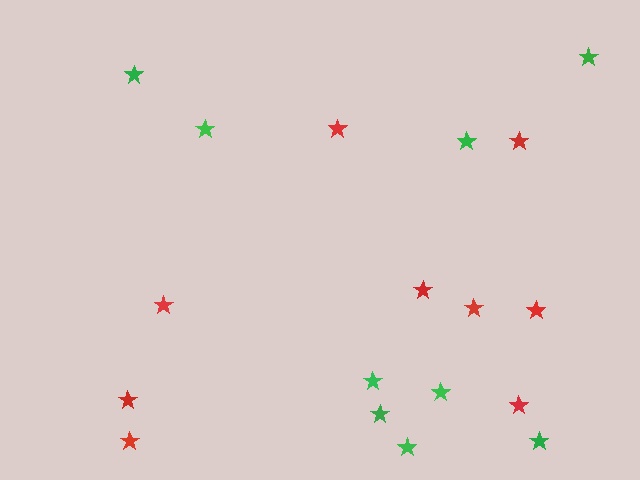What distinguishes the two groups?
There are 2 groups: one group of red stars (9) and one group of green stars (9).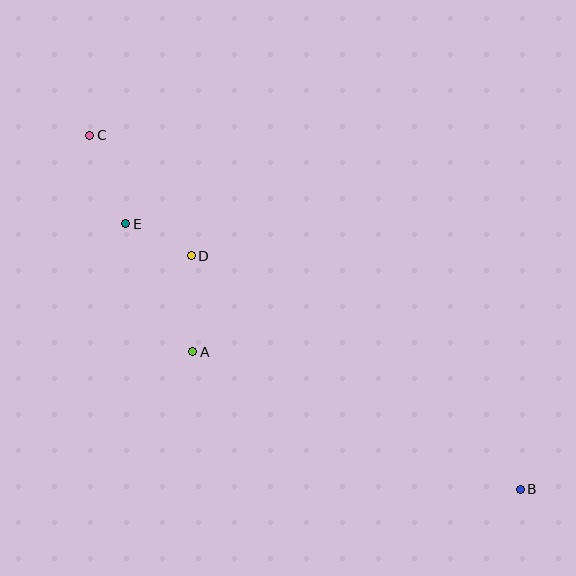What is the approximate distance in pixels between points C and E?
The distance between C and E is approximately 96 pixels.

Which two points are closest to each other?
Points D and E are closest to each other.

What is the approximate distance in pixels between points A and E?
The distance between A and E is approximately 144 pixels.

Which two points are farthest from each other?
Points B and C are farthest from each other.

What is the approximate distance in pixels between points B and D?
The distance between B and D is approximately 403 pixels.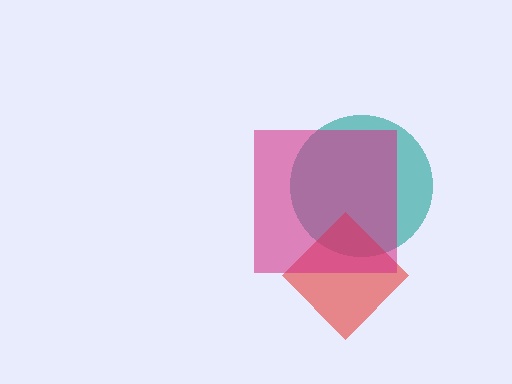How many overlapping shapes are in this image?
There are 3 overlapping shapes in the image.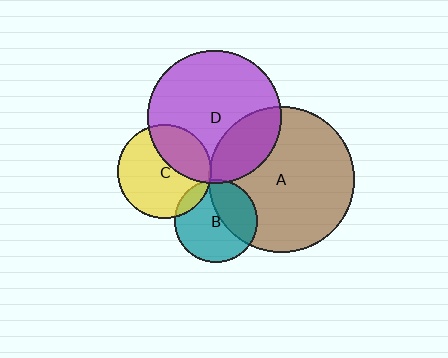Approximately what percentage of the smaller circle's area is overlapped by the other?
Approximately 5%.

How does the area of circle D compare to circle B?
Approximately 2.6 times.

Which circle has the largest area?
Circle A (brown).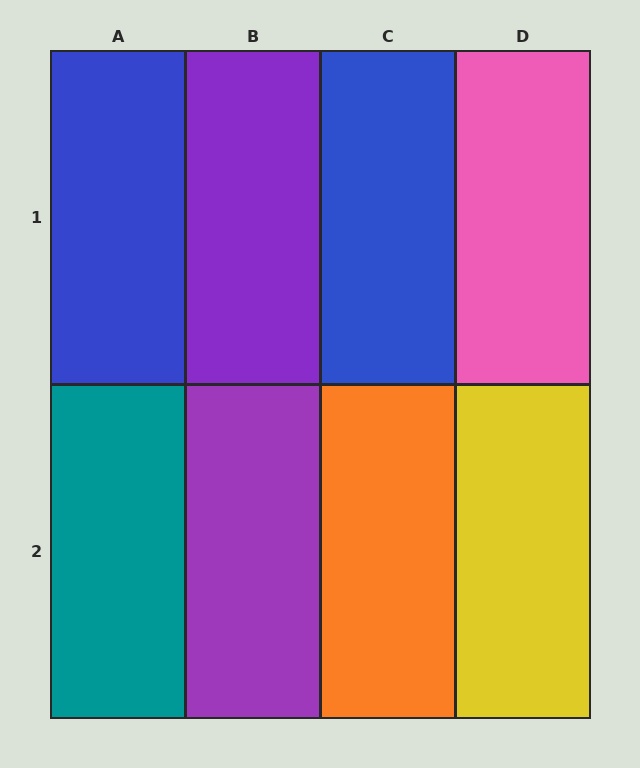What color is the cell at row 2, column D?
Yellow.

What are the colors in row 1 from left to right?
Blue, purple, blue, pink.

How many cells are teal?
1 cell is teal.